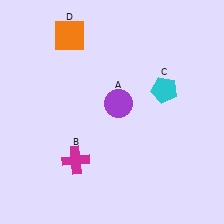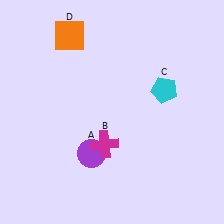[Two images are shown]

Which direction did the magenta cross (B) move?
The magenta cross (B) moved right.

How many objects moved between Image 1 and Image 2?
2 objects moved between the two images.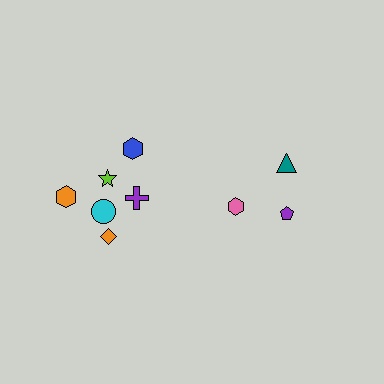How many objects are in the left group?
There are 6 objects.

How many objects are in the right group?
There are 3 objects.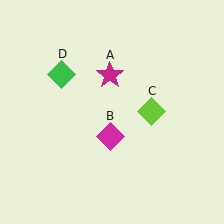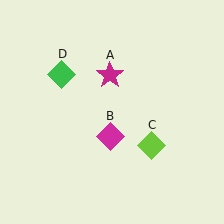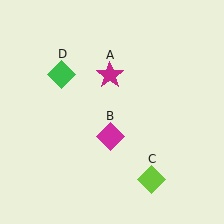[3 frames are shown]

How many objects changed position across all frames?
1 object changed position: lime diamond (object C).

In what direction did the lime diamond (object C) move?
The lime diamond (object C) moved down.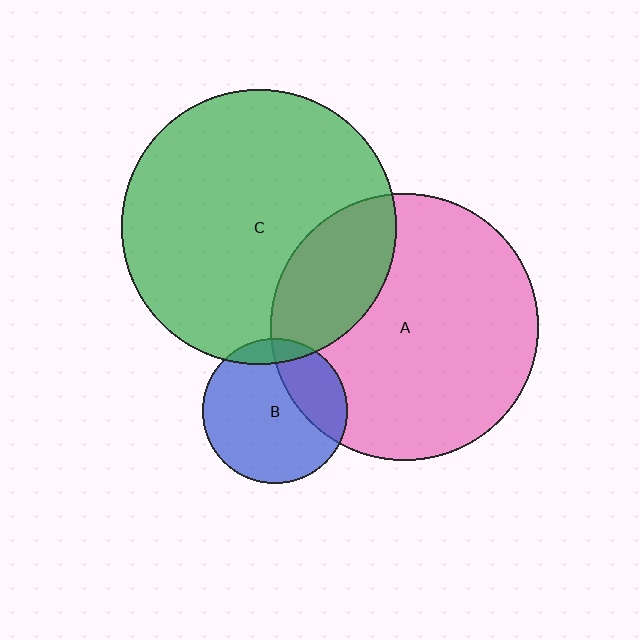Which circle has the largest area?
Circle C (green).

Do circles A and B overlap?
Yes.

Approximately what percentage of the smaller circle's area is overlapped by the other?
Approximately 25%.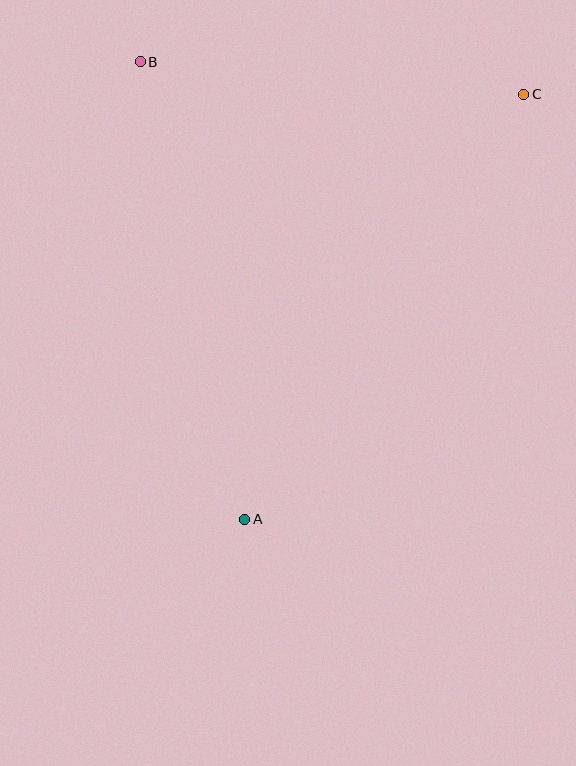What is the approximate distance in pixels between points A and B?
The distance between A and B is approximately 469 pixels.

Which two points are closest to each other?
Points B and C are closest to each other.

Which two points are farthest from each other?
Points A and C are farthest from each other.